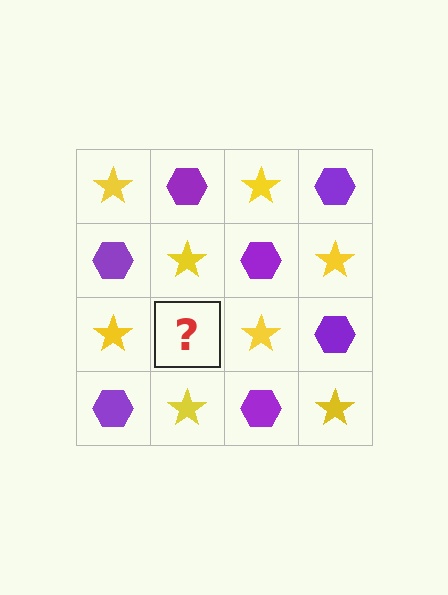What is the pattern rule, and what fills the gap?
The rule is that it alternates yellow star and purple hexagon in a checkerboard pattern. The gap should be filled with a purple hexagon.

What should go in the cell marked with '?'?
The missing cell should contain a purple hexagon.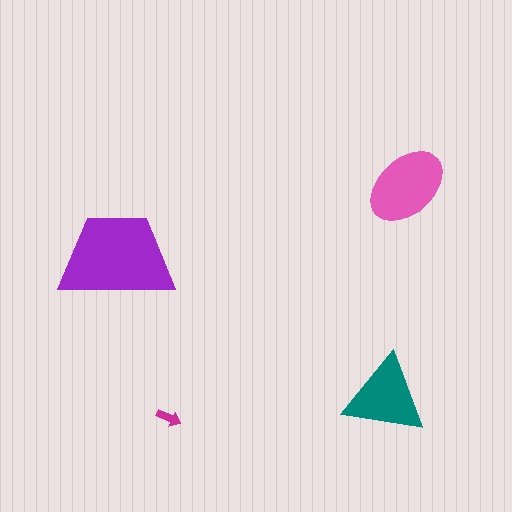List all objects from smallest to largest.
The magenta arrow, the teal triangle, the pink ellipse, the purple trapezoid.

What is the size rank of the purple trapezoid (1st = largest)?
1st.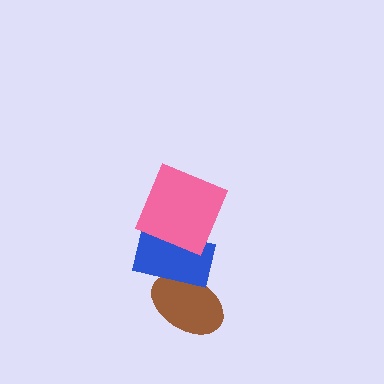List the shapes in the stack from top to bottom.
From top to bottom: the pink square, the blue rectangle, the brown ellipse.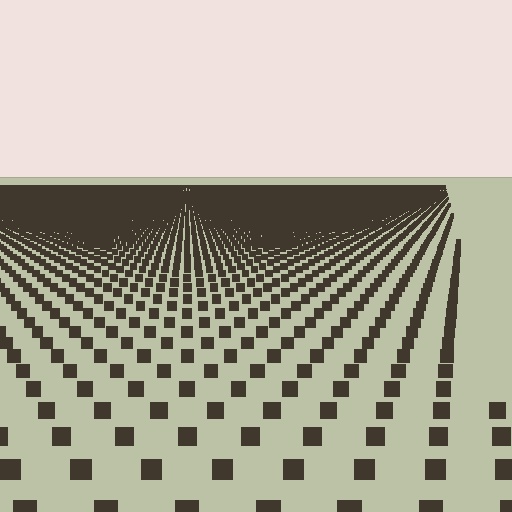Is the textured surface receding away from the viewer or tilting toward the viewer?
The surface is receding away from the viewer. Texture elements get smaller and denser toward the top.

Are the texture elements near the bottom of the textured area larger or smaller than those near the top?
Larger. Near the bottom, elements are closer to the viewer and appear at a bigger on-screen size.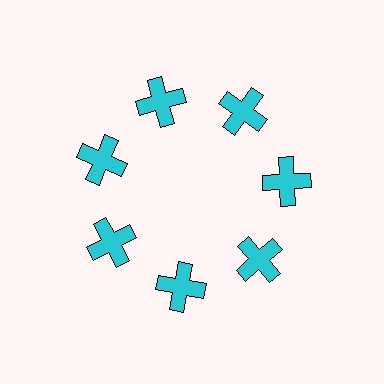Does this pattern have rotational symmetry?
Yes, this pattern has 7-fold rotational symmetry. It looks the same after rotating 51 degrees around the center.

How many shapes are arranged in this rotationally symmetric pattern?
There are 7 shapes, arranged in 7 groups of 1.